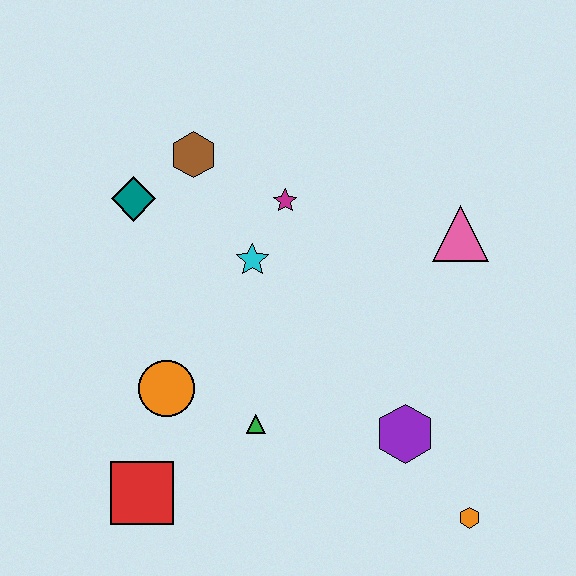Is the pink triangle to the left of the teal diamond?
No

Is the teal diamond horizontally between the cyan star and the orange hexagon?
No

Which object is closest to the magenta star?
The cyan star is closest to the magenta star.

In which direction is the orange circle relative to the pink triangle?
The orange circle is to the left of the pink triangle.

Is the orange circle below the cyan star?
Yes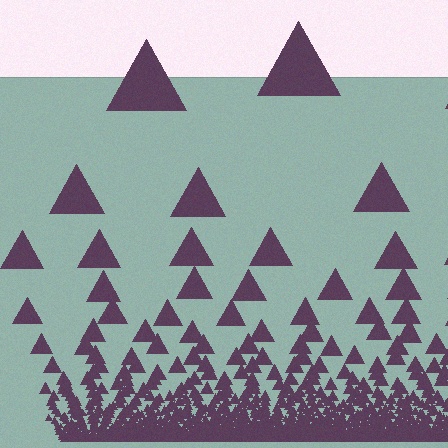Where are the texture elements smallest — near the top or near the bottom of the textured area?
Near the bottom.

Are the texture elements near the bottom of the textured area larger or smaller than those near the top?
Smaller. The gradient is inverted — elements near the bottom are smaller and denser.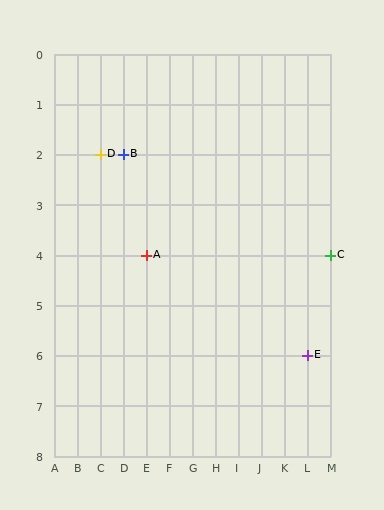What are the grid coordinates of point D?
Point D is at grid coordinates (C, 2).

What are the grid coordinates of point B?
Point B is at grid coordinates (D, 2).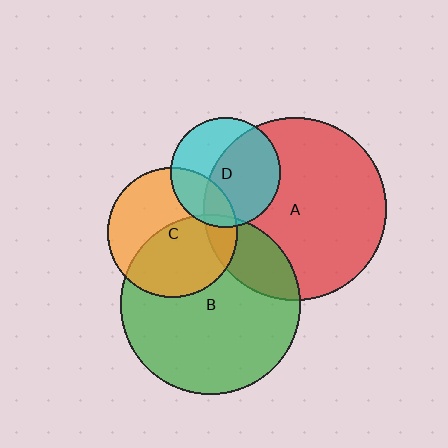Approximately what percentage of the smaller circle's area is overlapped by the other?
Approximately 50%.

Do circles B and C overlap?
Yes.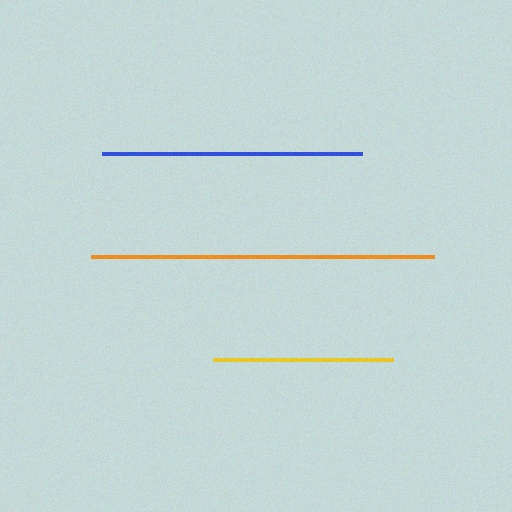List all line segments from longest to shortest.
From longest to shortest: orange, blue, yellow.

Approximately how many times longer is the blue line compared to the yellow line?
The blue line is approximately 1.4 times the length of the yellow line.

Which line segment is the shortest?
The yellow line is the shortest at approximately 180 pixels.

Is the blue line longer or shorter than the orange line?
The orange line is longer than the blue line.